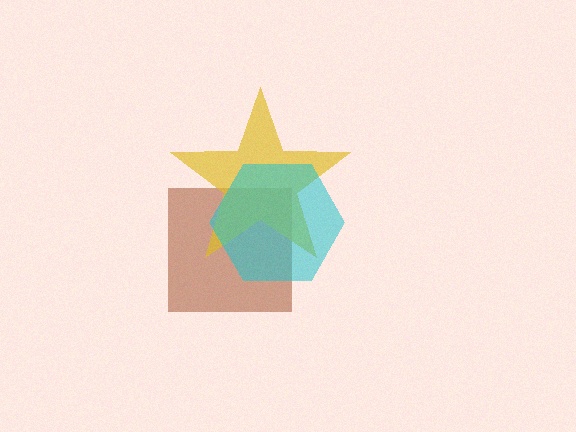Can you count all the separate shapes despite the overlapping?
Yes, there are 3 separate shapes.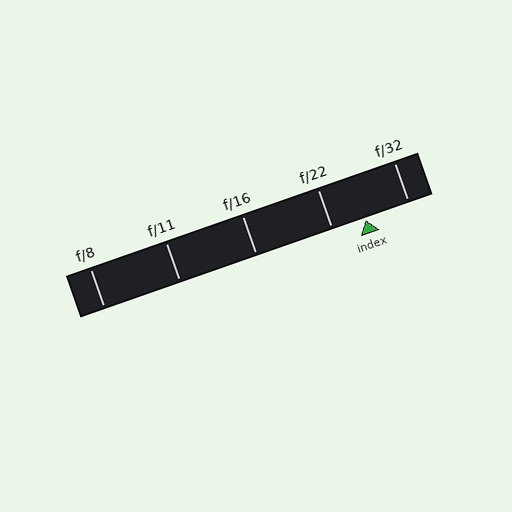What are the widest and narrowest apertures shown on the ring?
The widest aperture shown is f/8 and the narrowest is f/32.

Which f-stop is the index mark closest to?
The index mark is closest to f/22.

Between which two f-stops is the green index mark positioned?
The index mark is between f/22 and f/32.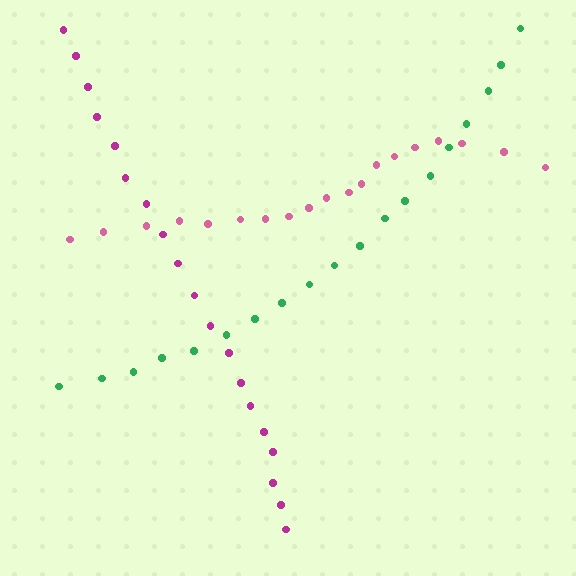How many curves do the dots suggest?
There are 3 distinct paths.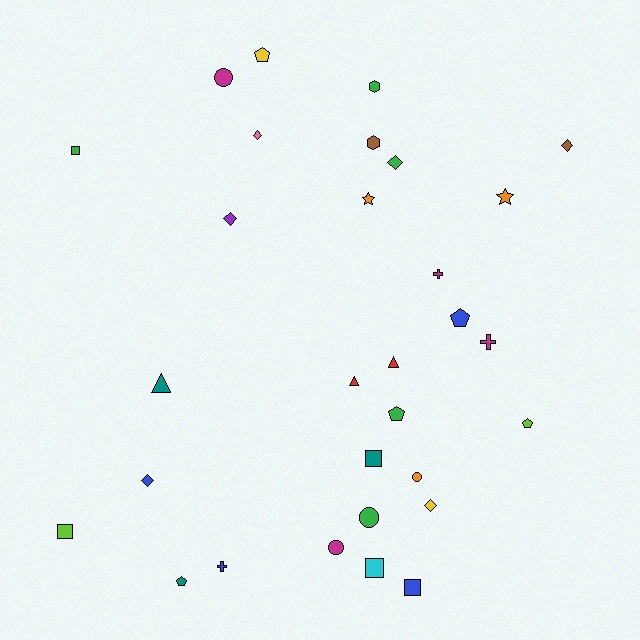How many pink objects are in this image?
There is 1 pink object.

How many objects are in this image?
There are 30 objects.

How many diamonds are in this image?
There are 6 diamonds.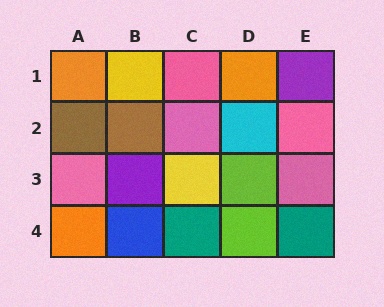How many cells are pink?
5 cells are pink.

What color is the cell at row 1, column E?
Purple.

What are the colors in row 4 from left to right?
Orange, blue, teal, lime, teal.